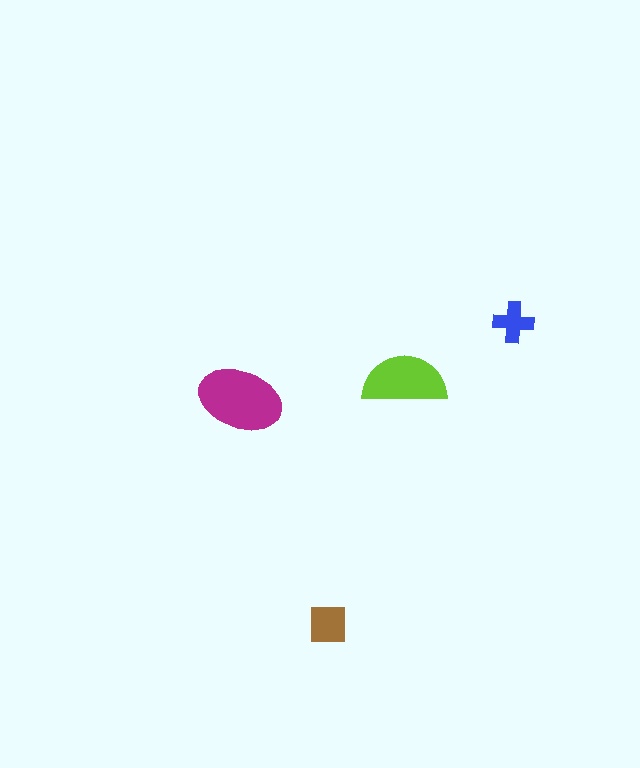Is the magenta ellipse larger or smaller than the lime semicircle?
Larger.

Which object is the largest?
The magenta ellipse.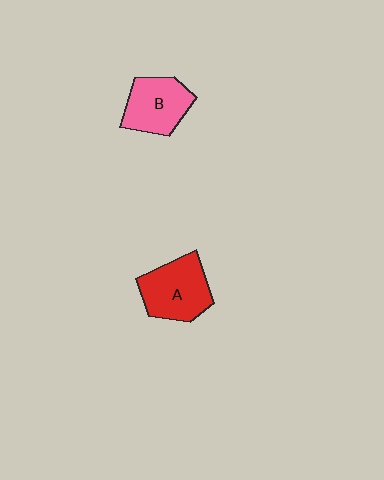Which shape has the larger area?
Shape A (red).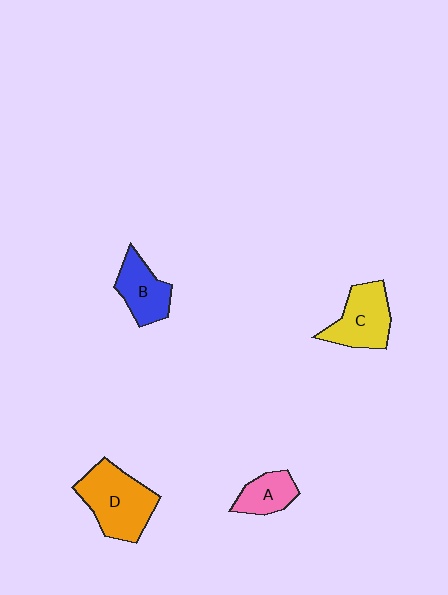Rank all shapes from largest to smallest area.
From largest to smallest: D (orange), C (yellow), B (blue), A (pink).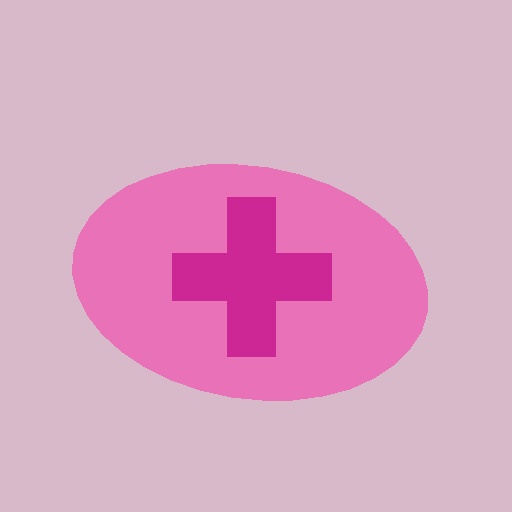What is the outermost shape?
The pink ellipse.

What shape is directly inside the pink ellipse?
The magenta cross.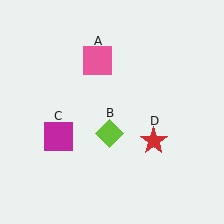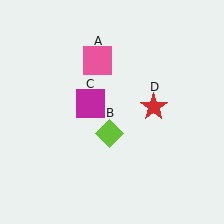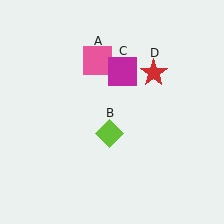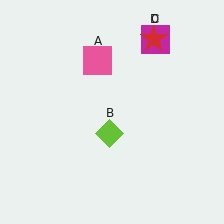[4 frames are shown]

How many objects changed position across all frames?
2 objects changed position: magenta square (object C), red star (object D).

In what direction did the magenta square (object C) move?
The magenta square (object C) moved up and to the right.